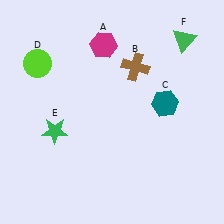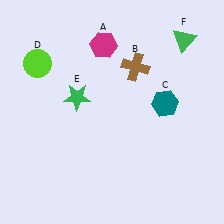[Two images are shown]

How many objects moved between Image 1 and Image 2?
1 object moved between the two images.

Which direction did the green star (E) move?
The green star (E) moved up.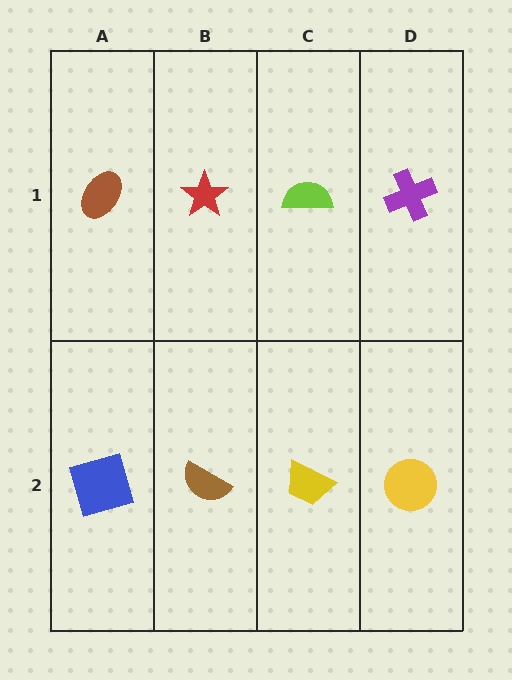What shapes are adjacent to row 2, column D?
A purple cross (row 1, column D), a yellow trapezoid (row 2, column C).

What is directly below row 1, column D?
A yellow circle.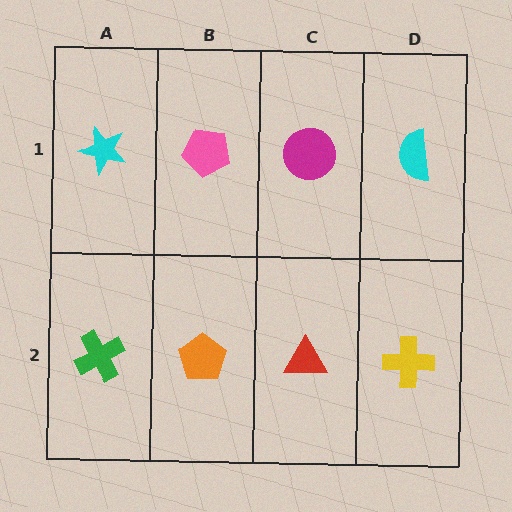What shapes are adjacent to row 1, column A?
A green cross (row 2, column A), a pink pentagon (row 1, column B).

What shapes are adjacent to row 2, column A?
A cyan star (row 1, column A), an orange pentagon (row 2, column B).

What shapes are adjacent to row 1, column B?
An orange pentagon (row 2, column B), a cyan star (row 1, column A), a magenta circle (row 1, column C).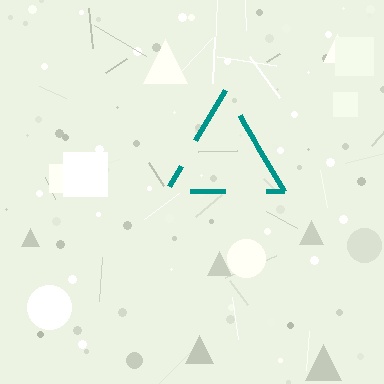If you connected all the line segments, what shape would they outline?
They would outline a triangle.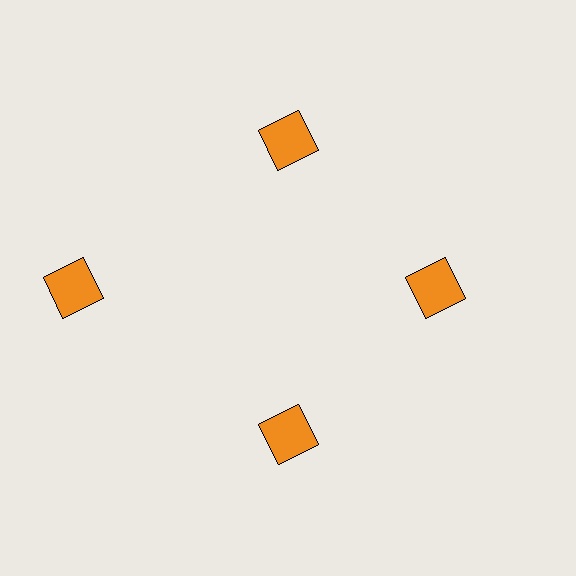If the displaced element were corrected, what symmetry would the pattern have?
It would have 4-fold rotational symmetry — the pattern would map onto itself every 90 degrees.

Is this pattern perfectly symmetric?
No. The 4 orange squares are arranged in a ring, but one element near the 9 o'clock position is pushed outward from the center, breaking the 4-fold rotational symmetry.